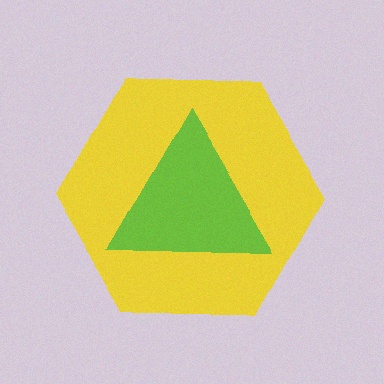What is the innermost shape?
The lime triangle.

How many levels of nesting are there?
2.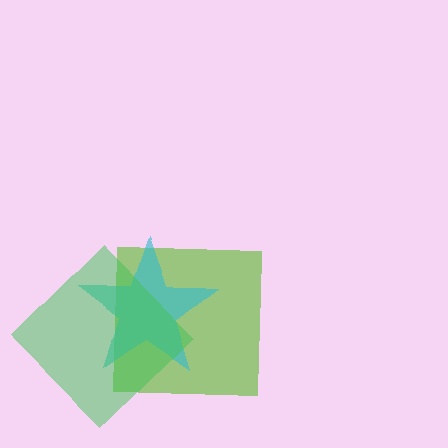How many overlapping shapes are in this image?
There are 3 overlapping shapes in the image.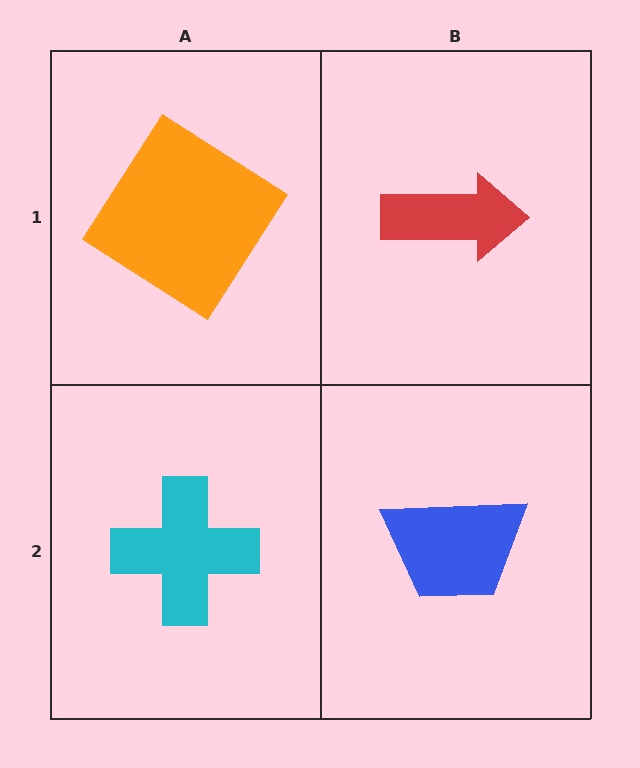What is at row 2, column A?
A cyan cross.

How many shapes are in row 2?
2 shapes.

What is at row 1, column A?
An orange diamond.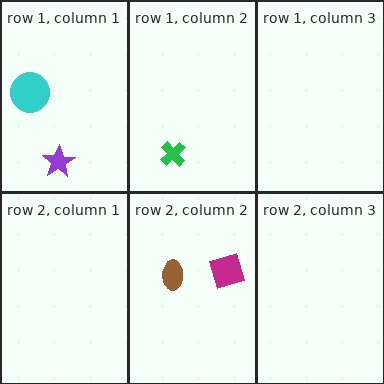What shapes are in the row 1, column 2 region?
The green cross.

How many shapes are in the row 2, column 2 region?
2.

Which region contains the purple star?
The row 1, column 1 region.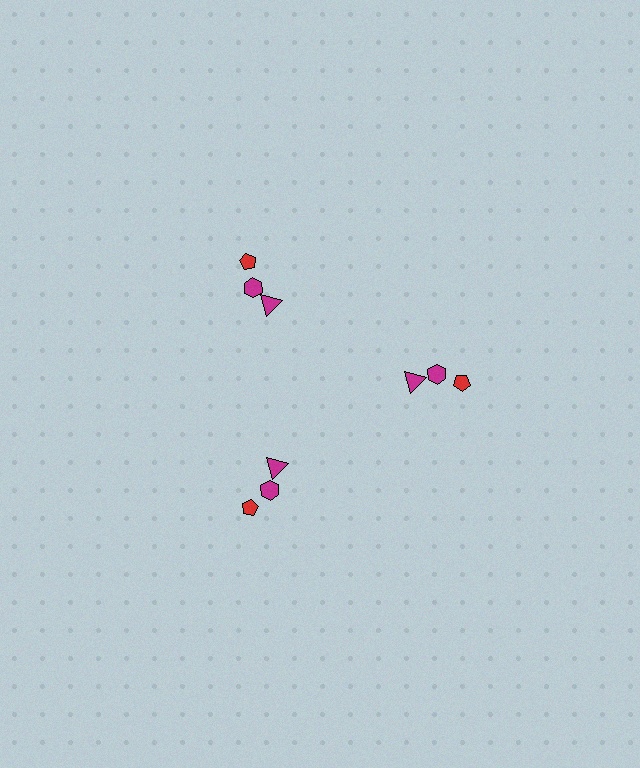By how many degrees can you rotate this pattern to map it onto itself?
The pattern maps onto itself every 120 degrees of rotation.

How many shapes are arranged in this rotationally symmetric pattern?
There are 9 shapes, arranged in 3 groups of 3.